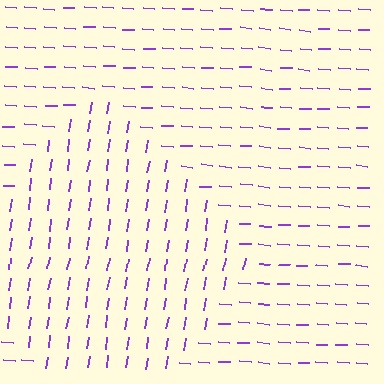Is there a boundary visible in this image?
Yes, there is a texture boundary formed by a change in line orientation.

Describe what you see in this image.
The image is filled with small purple line segments. A diamond region in the image has lines oriented differently from the surrounding lines, creating a visible texture boundary.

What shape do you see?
I see a diamond.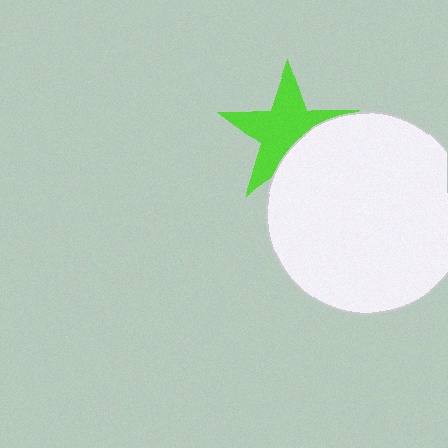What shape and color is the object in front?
The object in front is a white circle.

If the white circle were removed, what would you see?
You would see the complete lime star.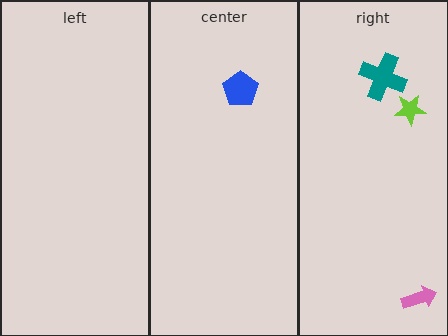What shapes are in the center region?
The blue pentagon.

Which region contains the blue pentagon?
The center region.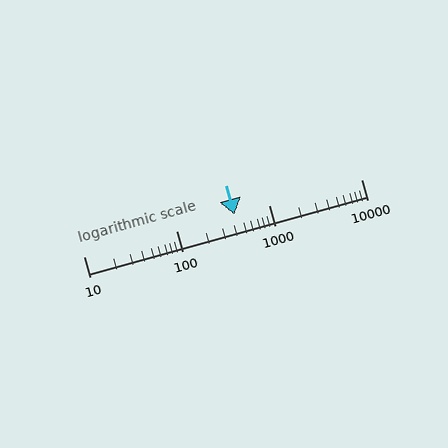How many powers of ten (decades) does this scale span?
The scale spans 3 decades, from 10 to 10000.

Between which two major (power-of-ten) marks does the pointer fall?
The pointer is between 100 and 1000.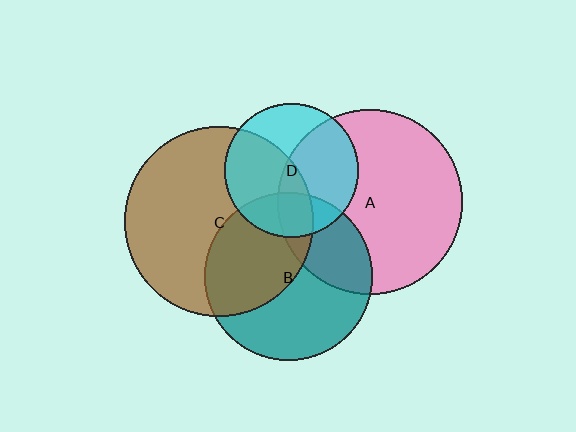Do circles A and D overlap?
Yes.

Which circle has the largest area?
Circle C (brown).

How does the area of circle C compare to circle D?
Approximately 2.0 times.